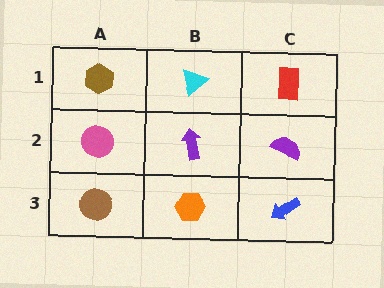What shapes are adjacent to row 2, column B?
A cyan triangle (row 1, column B), an orange hexagon (row 3, column B), a pink circle (row 2, column A), a purple semicircle (row 2, column C).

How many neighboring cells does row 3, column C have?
2.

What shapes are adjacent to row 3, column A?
A pink circle (row 2, column A), an orange hexagon (row 3, column B).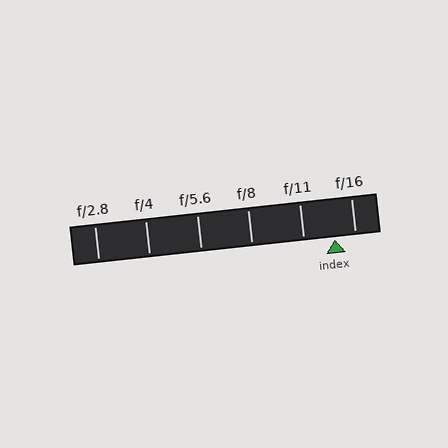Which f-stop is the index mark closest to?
The index mark is closest to f/16.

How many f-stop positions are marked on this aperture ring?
There are 6 f-stop positions marked.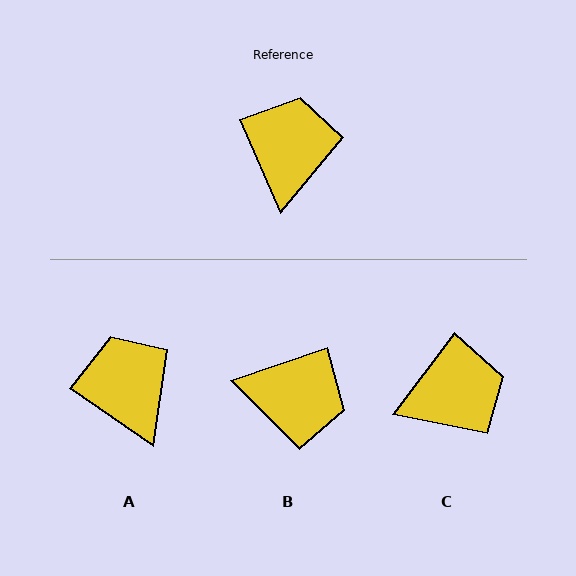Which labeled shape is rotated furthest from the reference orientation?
B, about 95 degrees away.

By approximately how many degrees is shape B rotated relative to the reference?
Approximately 95 degrees clockwise.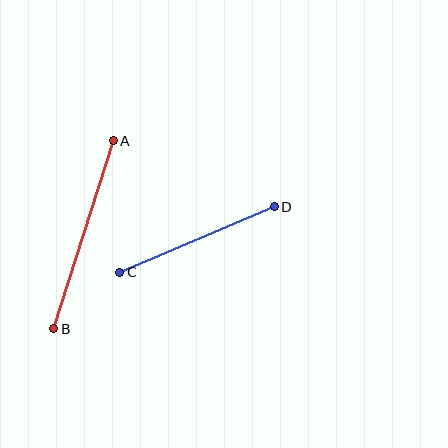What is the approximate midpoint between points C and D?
The midpoint is at approximately (197, 240) pixels.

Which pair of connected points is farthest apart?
Points A and B are farthest apart.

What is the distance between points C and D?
The distance is approximately 168 pixels.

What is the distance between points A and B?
The distance is approximately 197 pixels.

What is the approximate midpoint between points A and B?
The midpoint is at approximately (84, 235) pixels.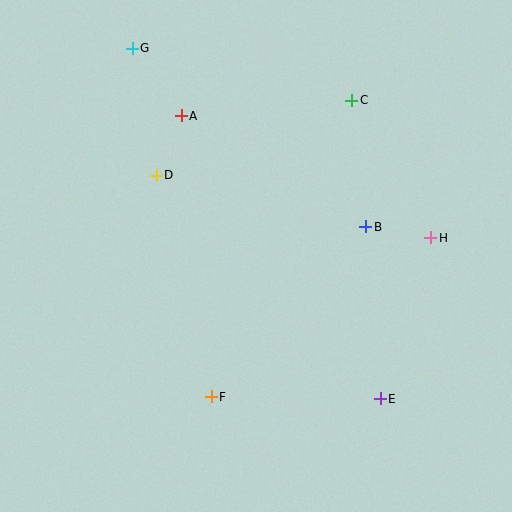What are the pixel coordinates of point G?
Point G is at (132, 48).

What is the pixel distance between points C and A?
The distance between C and A is 171 pixels.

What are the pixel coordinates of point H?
Point H is at (431, 238).